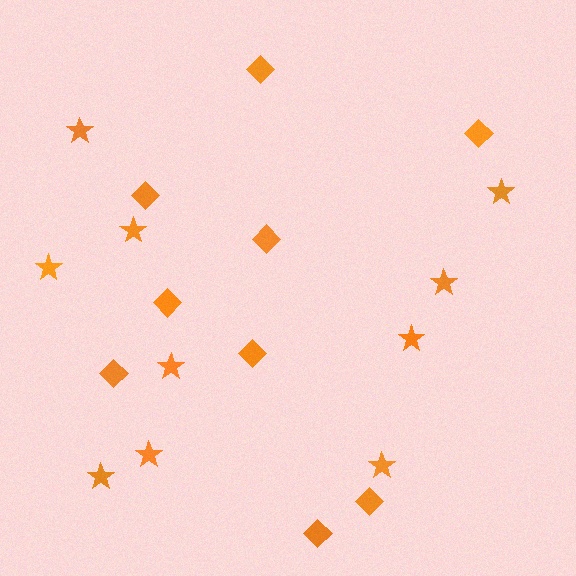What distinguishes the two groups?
There are 2 groups: one group of diamonds (9) and one group of stars (10).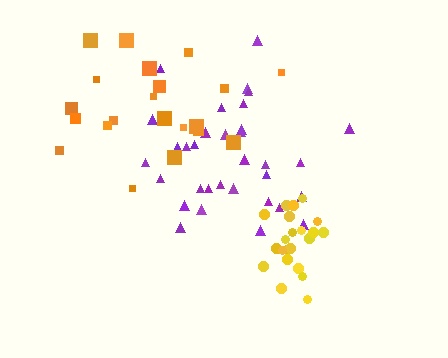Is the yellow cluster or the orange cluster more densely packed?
Yellow.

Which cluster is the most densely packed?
Yellow.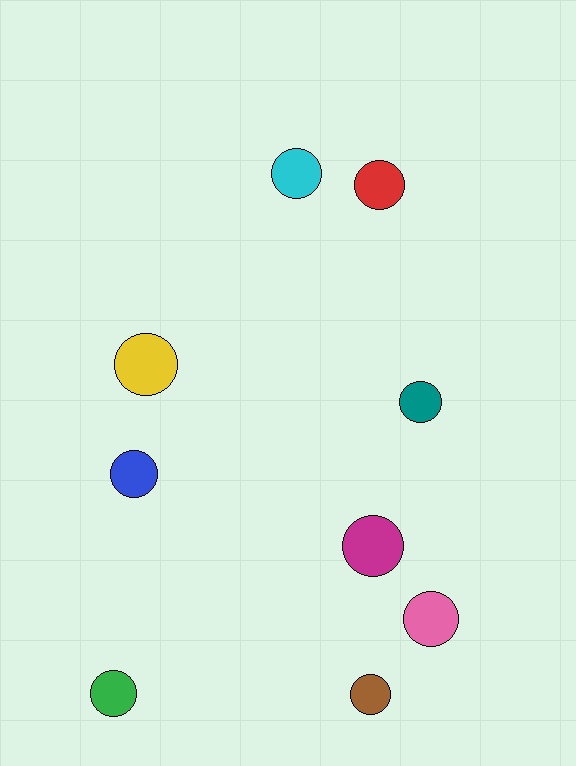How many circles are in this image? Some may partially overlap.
There are 9 circles.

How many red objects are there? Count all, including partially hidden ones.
There is 1 red object.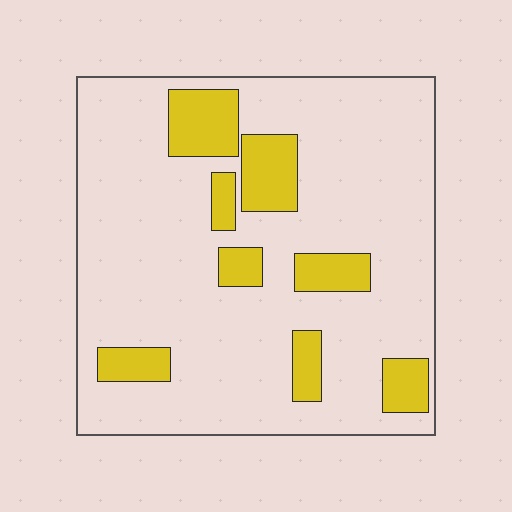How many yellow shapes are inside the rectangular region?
8.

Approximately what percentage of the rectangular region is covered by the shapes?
Approximately 20%.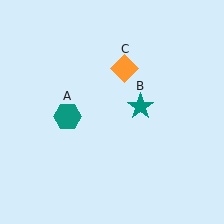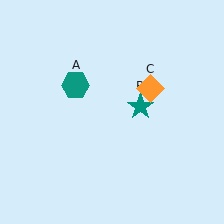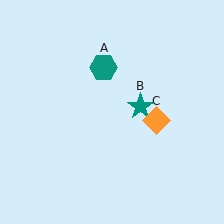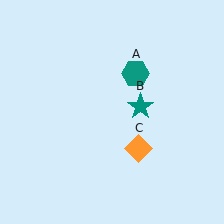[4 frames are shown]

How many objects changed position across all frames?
2 objects changed position: teal hexagon (object A), orange diamond (object C).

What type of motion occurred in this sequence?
The teal hexagon (object A), orange diamond (object C) rotated clockwise around the center of the scene.